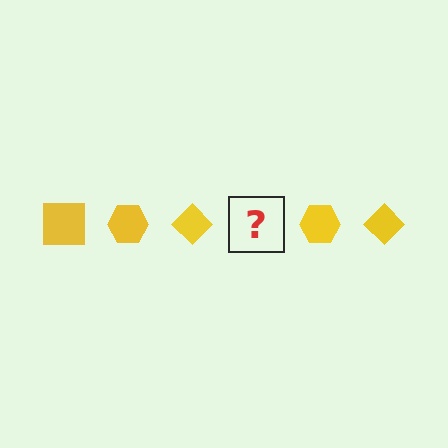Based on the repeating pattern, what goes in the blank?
The blank should be a yellow square.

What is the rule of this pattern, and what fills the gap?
The rule is that the pattern cycles through square, hexagon, diamond shapes in yellow. The gap should be filled with a yellow square.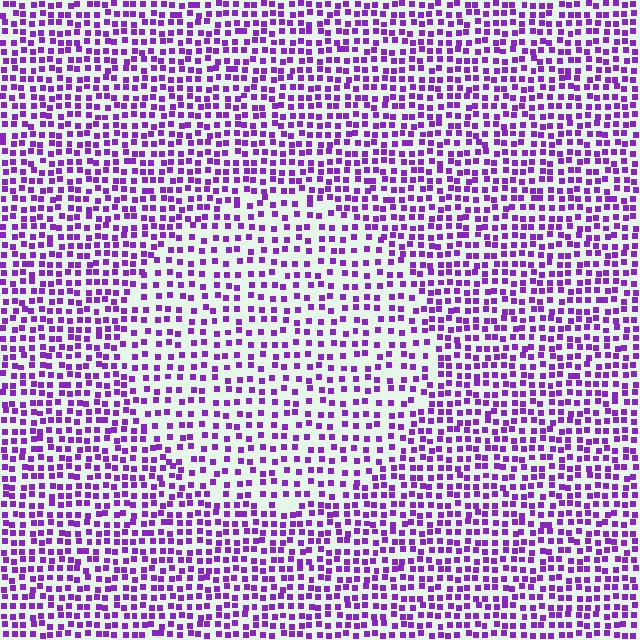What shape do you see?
I see a circle.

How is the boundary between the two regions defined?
The boundary is defined by a change in element density (approximately 1.6x ratio). All elements are the same color, size, and shape.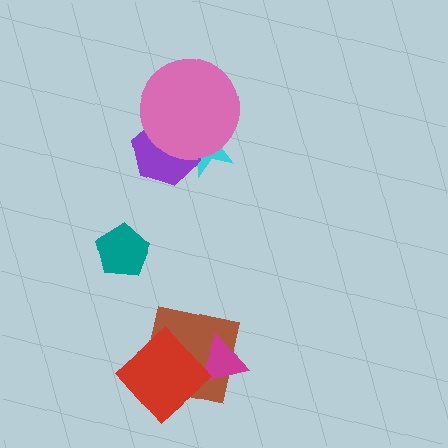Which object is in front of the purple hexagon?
The pink circle is in front of the purple hexagon.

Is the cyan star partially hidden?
Yes, it is partially covered by another shape.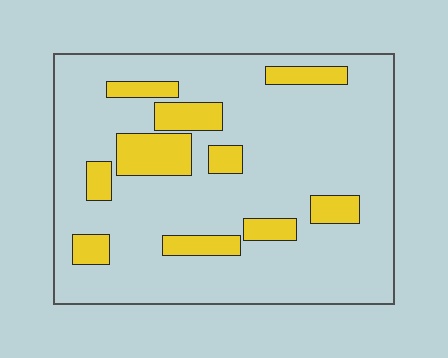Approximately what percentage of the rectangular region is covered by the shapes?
Approximately 20%.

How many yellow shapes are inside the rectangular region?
10.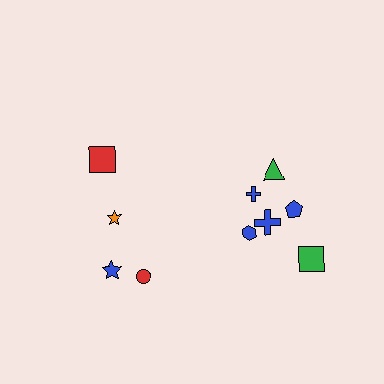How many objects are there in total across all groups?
There are 10 objects.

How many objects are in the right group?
There are 6 objects.